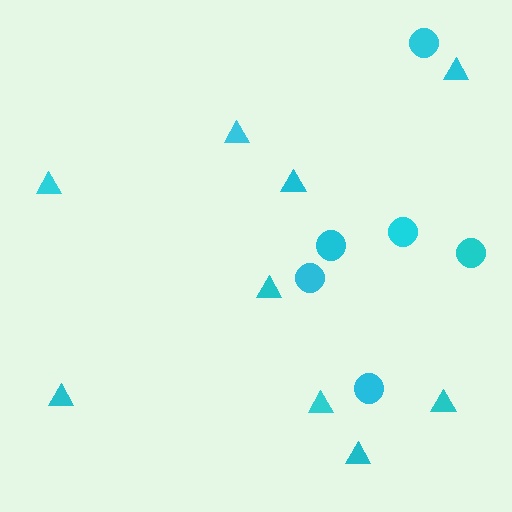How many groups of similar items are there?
There are 2 groups: one group of circles (6) and one group of triangles (9).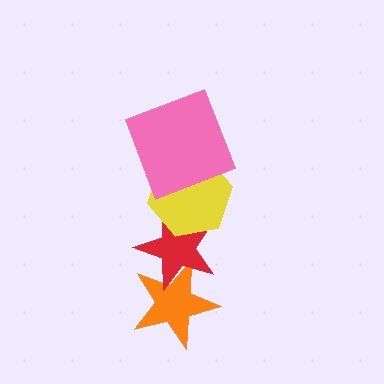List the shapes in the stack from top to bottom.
From top to bottom: the pink square, the yellow hexagon, the red star, the orange star.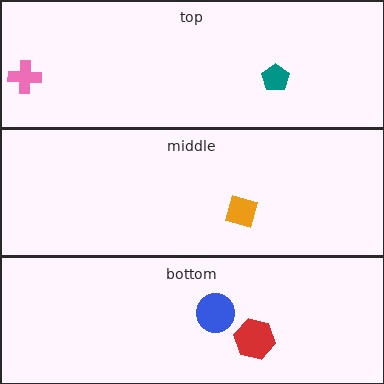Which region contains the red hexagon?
The bottom region.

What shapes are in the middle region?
The orange diamond.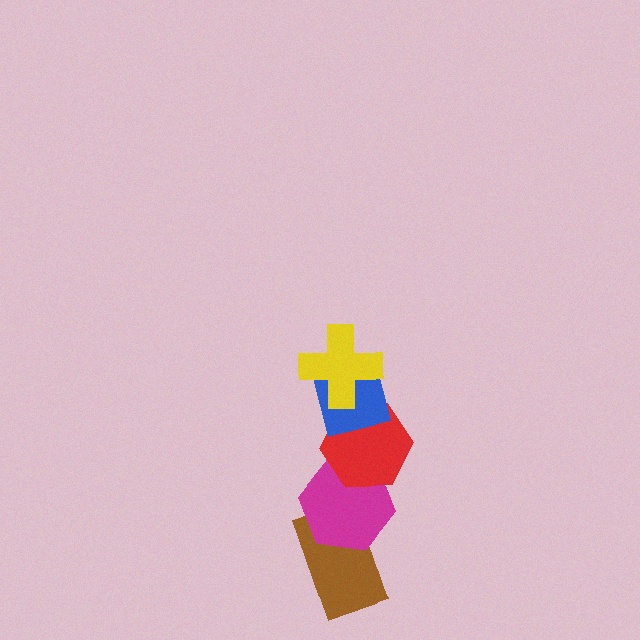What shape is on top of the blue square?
The yellow cross is on top of the blue square.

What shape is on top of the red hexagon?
The blue square is on top of the red hexagon.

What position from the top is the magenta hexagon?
The magenta hexagon is 4th from the top.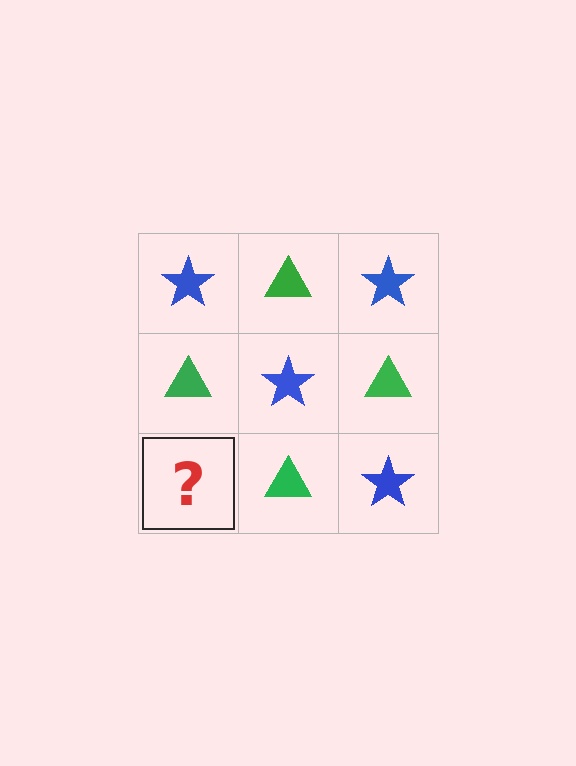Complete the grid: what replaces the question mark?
The question mark should be replaced with a blue star.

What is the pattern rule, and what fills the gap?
The rule is that it alternates blue star and green triangle in a checkerboard pattern. The gap should be filled with a blue star.